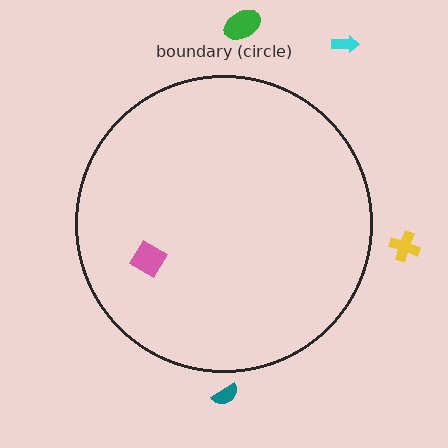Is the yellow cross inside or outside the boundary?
Outside.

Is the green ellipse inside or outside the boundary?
Outside.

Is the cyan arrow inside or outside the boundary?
Outside.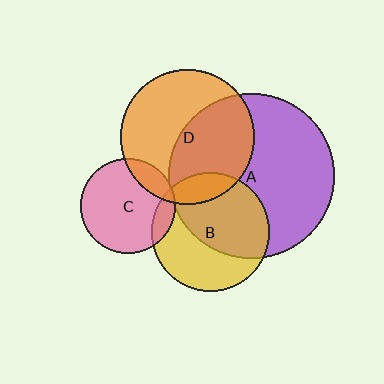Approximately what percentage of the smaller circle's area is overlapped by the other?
Approximately 50%.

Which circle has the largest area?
Circle A (purple).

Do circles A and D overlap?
Yes.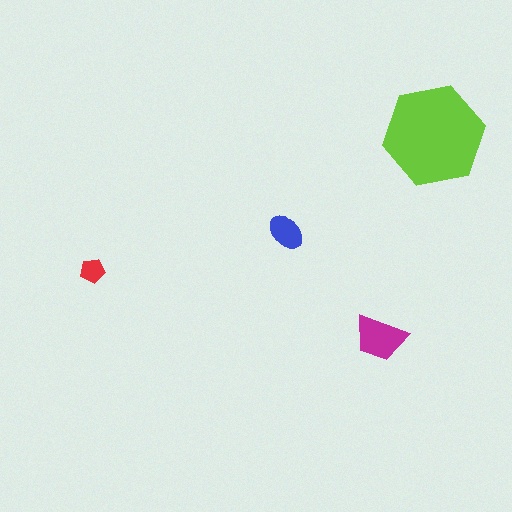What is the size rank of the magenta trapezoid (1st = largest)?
2nd.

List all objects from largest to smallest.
The lime hexagon, the magenta trapezoid, the blue ellipse, the red pentagon.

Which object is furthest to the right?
The lime hexagon is rightmost.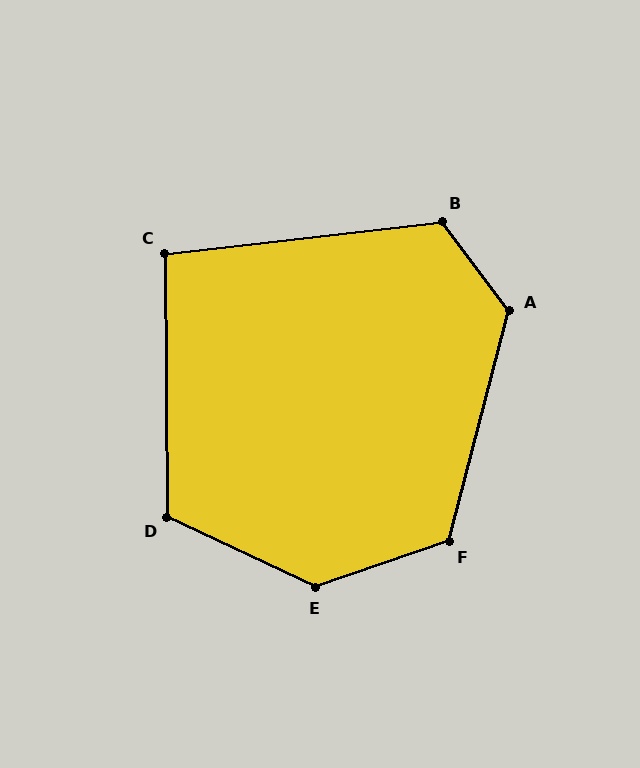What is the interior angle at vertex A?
Approximately 128 degrees (obtuse).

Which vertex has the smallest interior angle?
C, at approximately 96 degrees.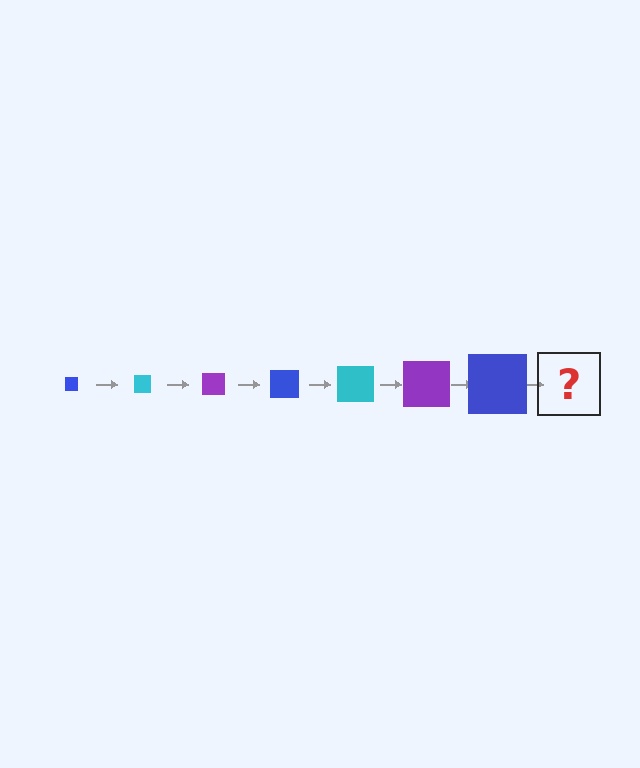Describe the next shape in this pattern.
It should be a cyan square, larger than the previous one.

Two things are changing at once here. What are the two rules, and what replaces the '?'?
The two rules are that the square grows larger each step and the color cycles through blue, cyan, and purple. The '?' should be a cyan square, larger than the previous one.